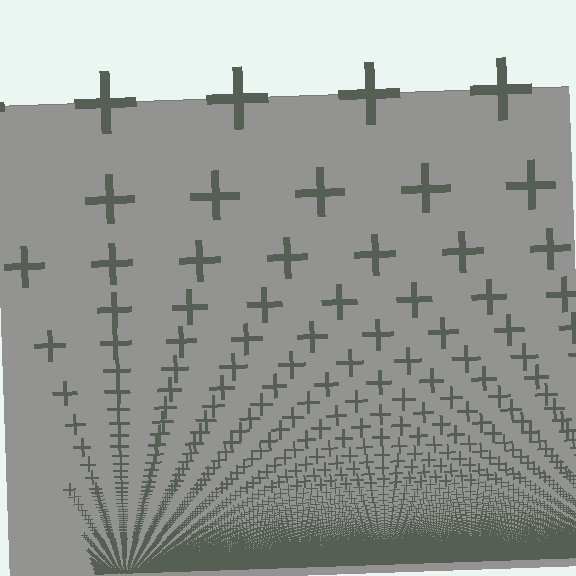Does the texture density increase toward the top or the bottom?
Density increases toward the bottom.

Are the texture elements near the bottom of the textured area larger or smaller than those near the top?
Smaller. The gradient is inverted — elements near the bottom are smaller and denser.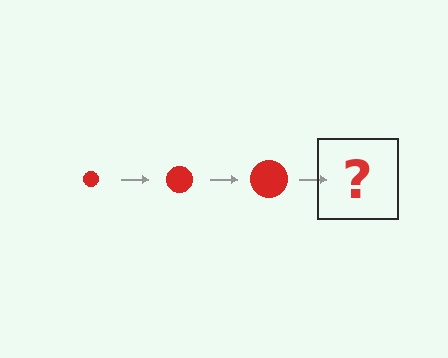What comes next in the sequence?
The next element should be a red circle, larger than the previous one.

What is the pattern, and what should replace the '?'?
The pattern is that the circle gets progressively larger each step. The '?' should be a red circle, larger than the previous one.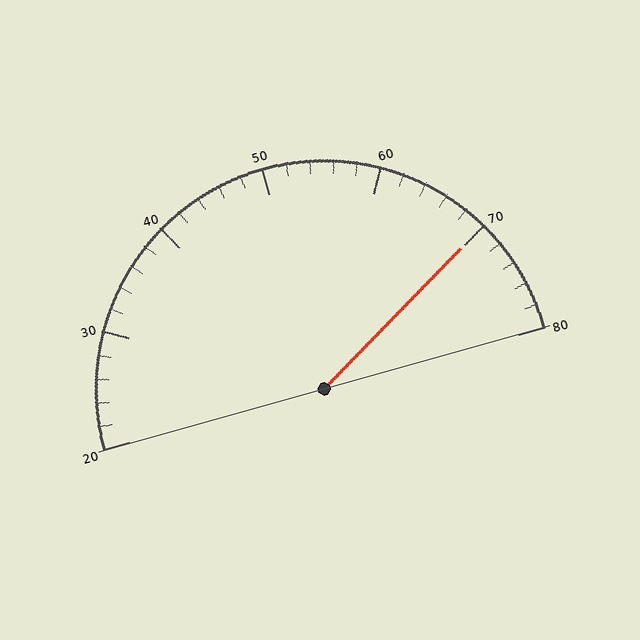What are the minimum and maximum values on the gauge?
The gauge ranges from 20 to 80.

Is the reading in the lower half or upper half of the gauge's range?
The reading is in the upper half of the range (20 to 80).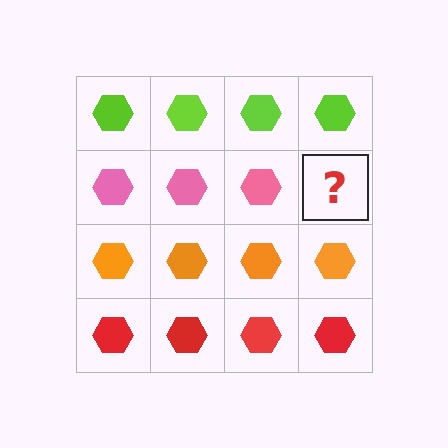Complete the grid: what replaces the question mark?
The question mark should be replaced with a pink hexagon.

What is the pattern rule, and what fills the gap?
The rule is that each row has a consistent color. The gap should be filled with a pink hexagon.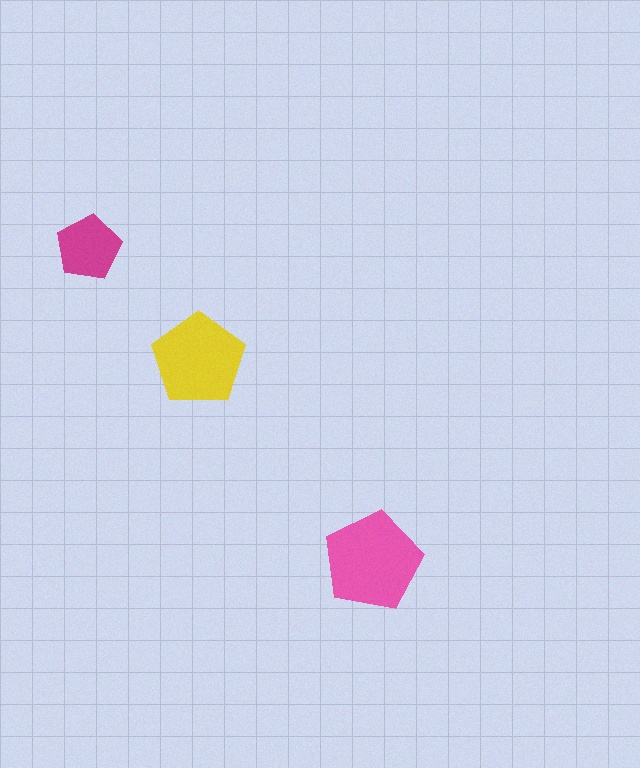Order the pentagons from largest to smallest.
the pink one, the yellow one, the magenta one.